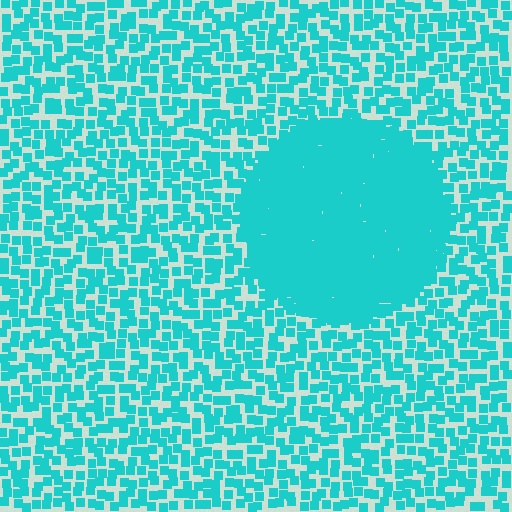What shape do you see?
I see a circle.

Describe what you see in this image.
The image contains small cyan elements arranged at two different densities. A circle-shaped region is visible where the elements are more densely packed than the surrounding area.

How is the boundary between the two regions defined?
The boundary is defined by a change in element density (approximately 2.8x ratio). All elements are the same color, size, and shape.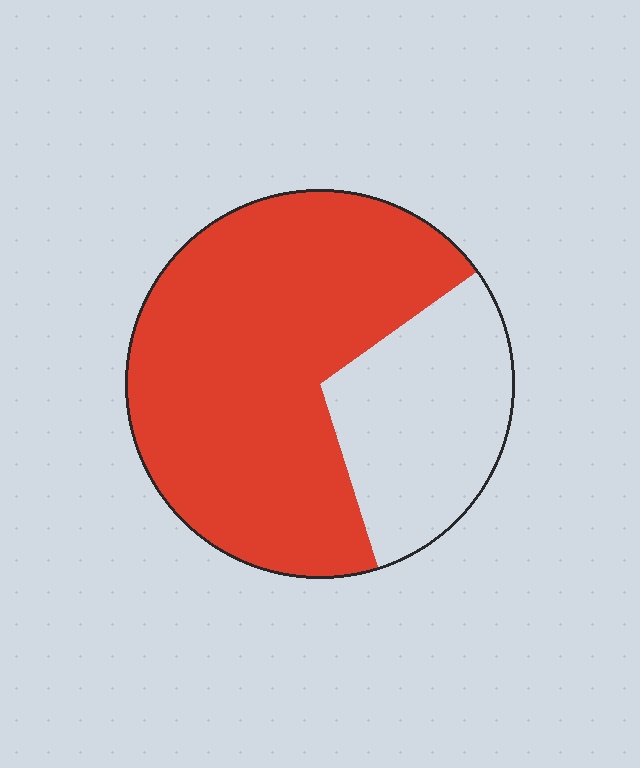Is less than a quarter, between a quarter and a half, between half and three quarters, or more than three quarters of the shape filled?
Between half and three quarters.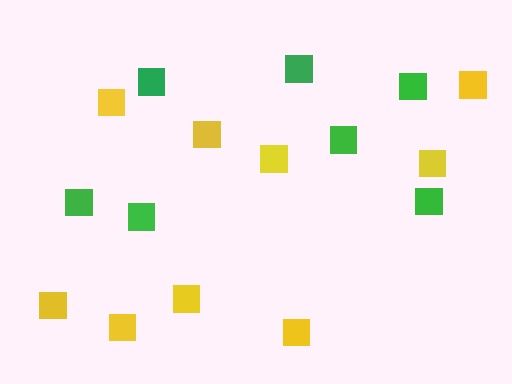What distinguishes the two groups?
There are 2 groups: one group of green squares (7) and one group of yellow squares (9).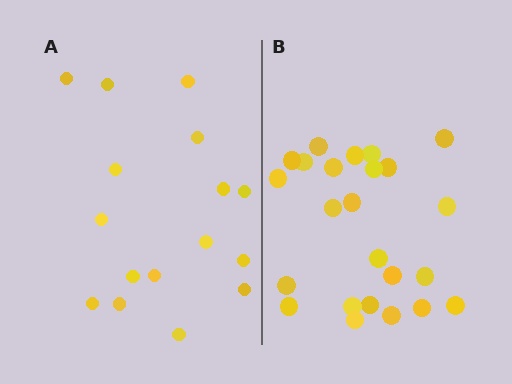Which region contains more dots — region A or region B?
Region B (the right region) has more dots.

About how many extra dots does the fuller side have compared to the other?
Region B has roughly 8 or so more dots than region A.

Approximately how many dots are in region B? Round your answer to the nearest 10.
About 20 dots. (The exact count is 24, which rounds to 20.)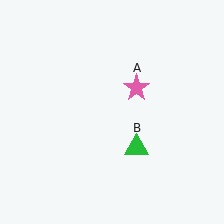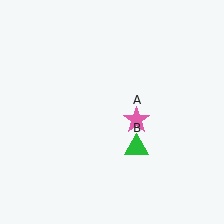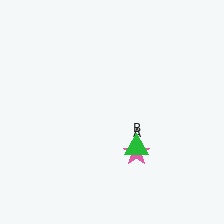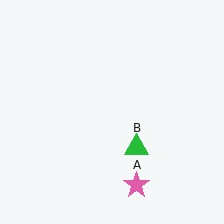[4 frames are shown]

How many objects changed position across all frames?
1 object changed position: pink star (object A).